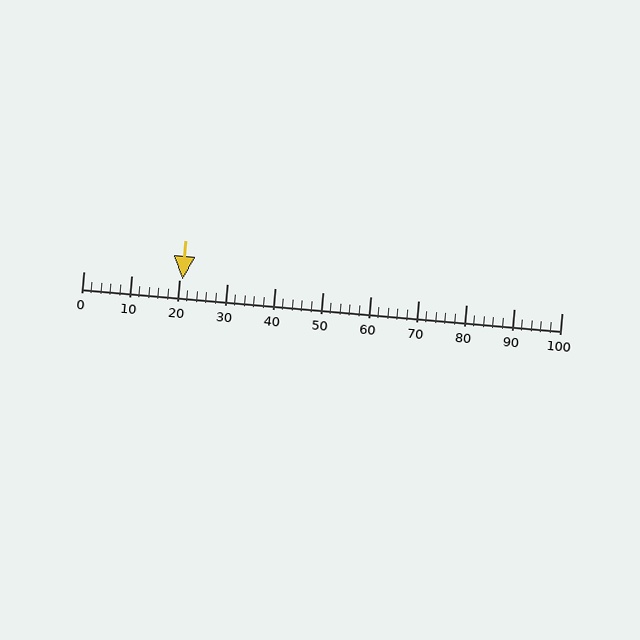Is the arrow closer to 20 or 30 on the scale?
The arrow is closer to 20.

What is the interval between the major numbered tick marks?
The major tick marks are spaced 10 units apart.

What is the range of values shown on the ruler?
The ruler shows values from 0 to 100.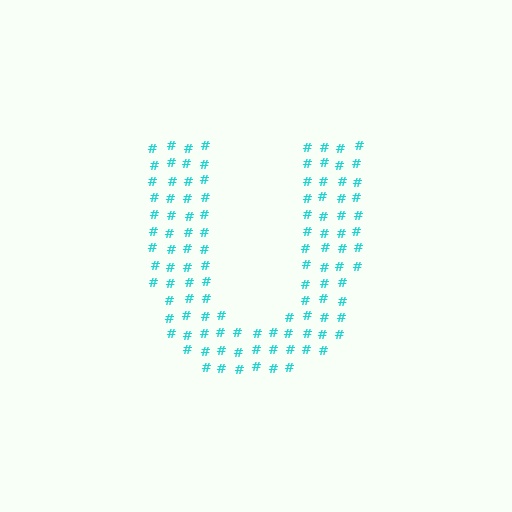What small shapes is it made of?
It is made of small hash symbols.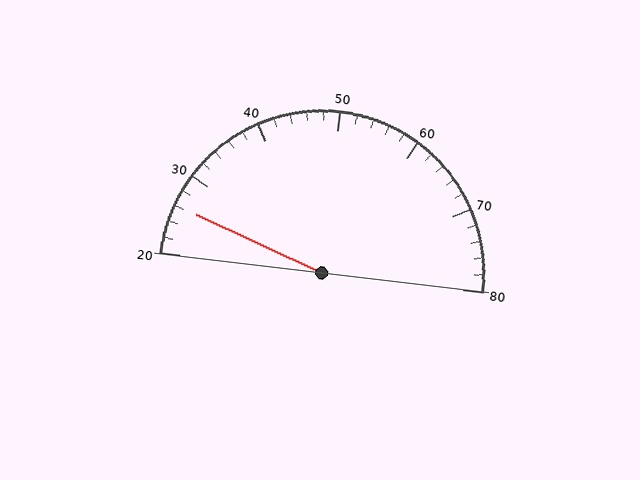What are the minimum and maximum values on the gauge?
The gauge ranges from 20 to 80.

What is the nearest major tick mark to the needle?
The nearest major tick mark is 30.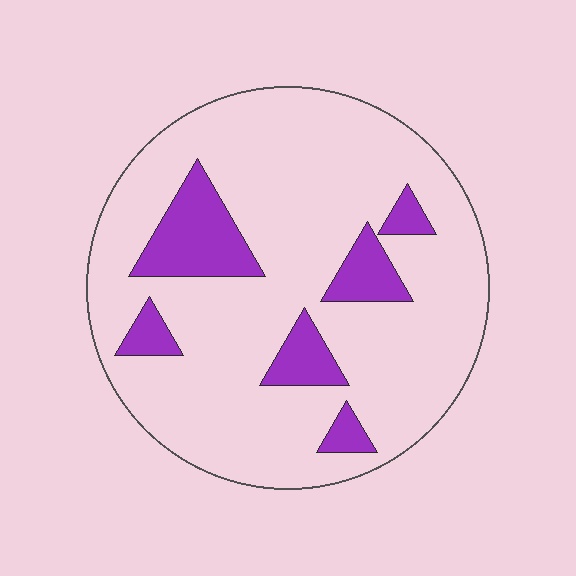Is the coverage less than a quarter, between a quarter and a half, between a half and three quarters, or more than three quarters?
Less than a quarter.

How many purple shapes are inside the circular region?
6.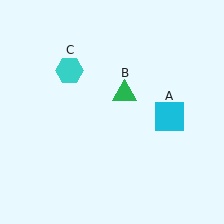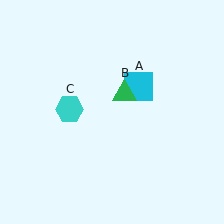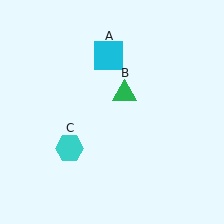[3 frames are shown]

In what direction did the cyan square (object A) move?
The cyan square (object A) moved up and to the left.